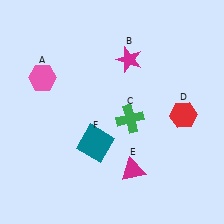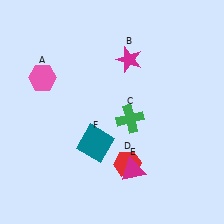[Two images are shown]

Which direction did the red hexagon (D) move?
The red hexagon (D) moved left.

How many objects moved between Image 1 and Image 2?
1 object moved between the two images.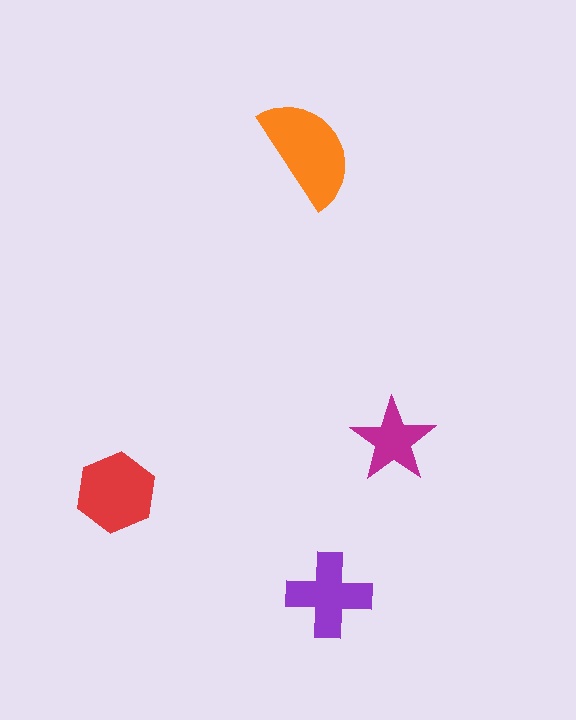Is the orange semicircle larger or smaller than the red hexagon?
Larger.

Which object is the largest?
The orange semicircle.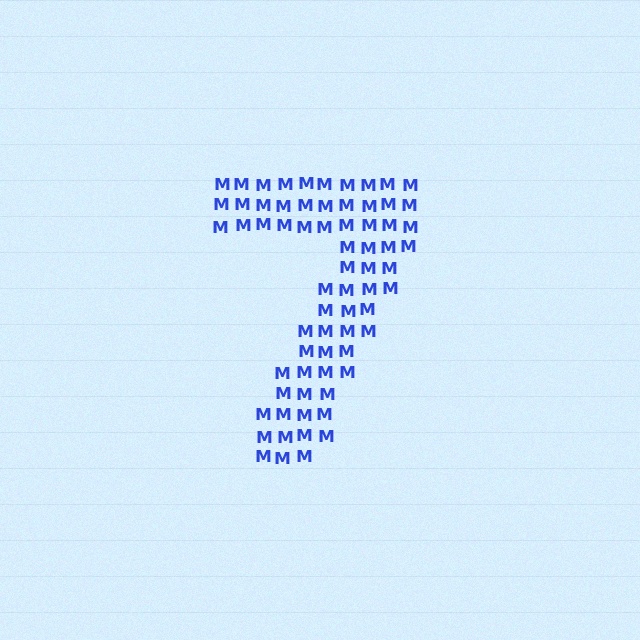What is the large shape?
The large shape is the digit 7.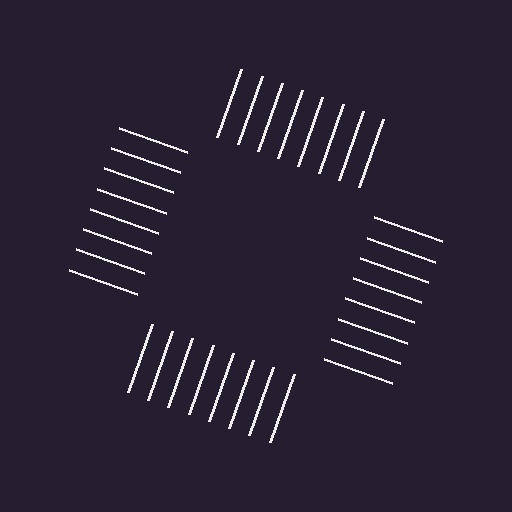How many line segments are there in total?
32 — 8 along each of the 4 edges.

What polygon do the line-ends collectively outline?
An illusory square — the line segments terminate on its edges but no continuous stroke is drawn.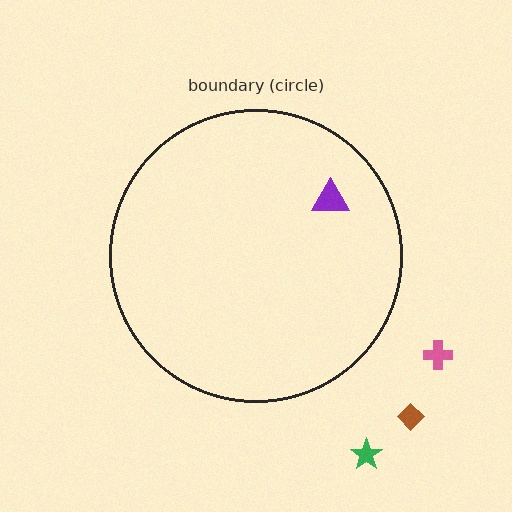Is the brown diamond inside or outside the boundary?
Outside.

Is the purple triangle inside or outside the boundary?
Inside.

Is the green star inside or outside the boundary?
Outside.